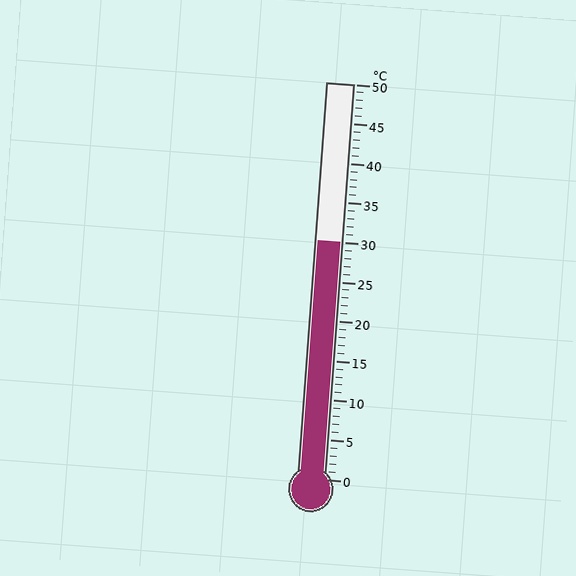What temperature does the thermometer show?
The thermometer shows approximately 30°C.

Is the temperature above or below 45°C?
The temperature is below 45°C.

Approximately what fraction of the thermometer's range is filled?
The thermometer is filled to approximately 60% of its range.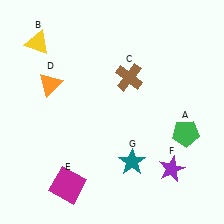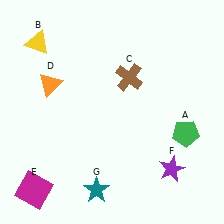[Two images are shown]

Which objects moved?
The objects that moved are: the magenta square (E), the teal star (G).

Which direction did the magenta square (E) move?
The magenta square (E) moved left.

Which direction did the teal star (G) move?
The teal star (G) moved left.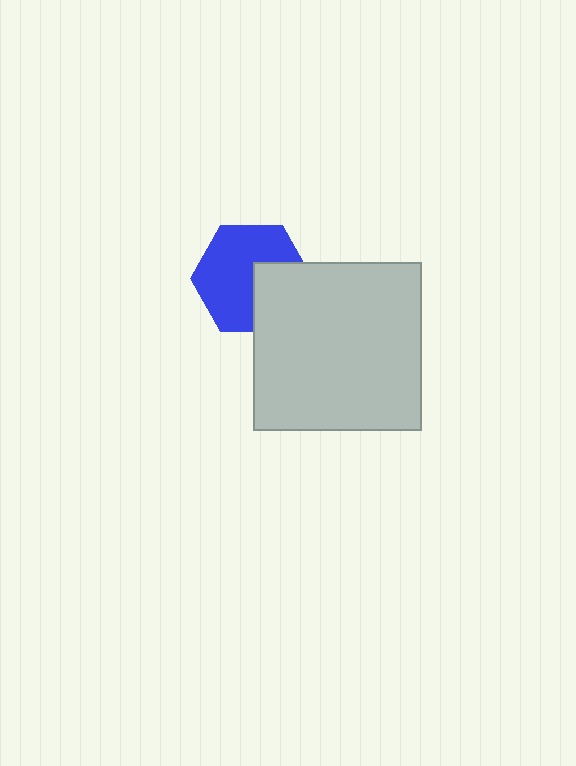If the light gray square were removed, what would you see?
You would see the complete blue hexagon.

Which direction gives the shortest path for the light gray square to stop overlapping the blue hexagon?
Moving toward the lower-right gives the shortest separation.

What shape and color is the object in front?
The object in front is a light gray square.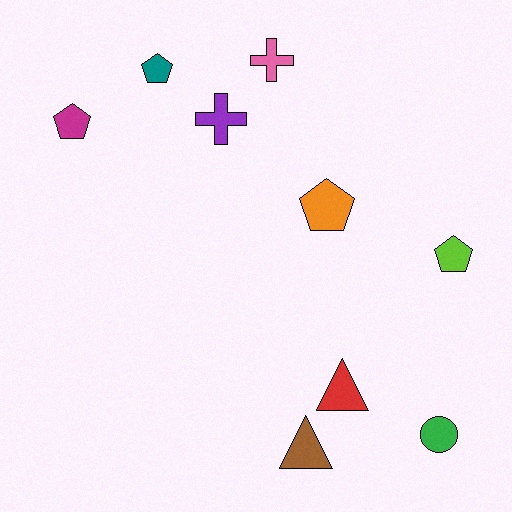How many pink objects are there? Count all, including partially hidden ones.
There is 1 pink object.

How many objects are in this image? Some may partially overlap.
There are 9 objects.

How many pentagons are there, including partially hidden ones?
There are 4 pentagons.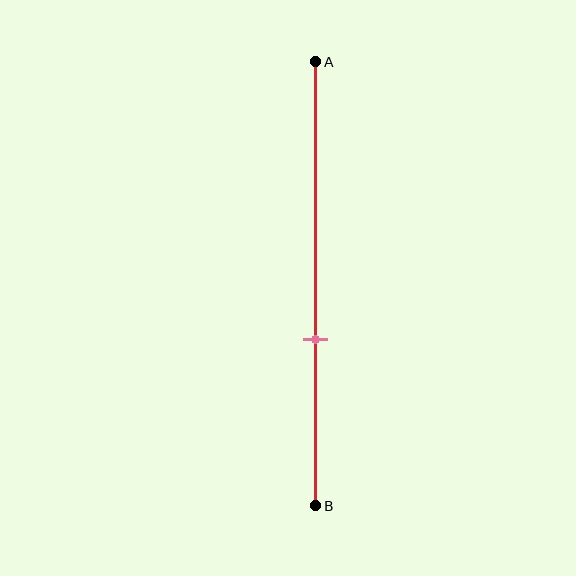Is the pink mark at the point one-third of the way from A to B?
No, the mark is at about 65% from A, not at the 33% one-third point.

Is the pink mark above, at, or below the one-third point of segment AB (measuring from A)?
The pink mark is below the one-third point of segment AB.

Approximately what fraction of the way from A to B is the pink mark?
The pink mark is approximately 65% of the way from A to B.